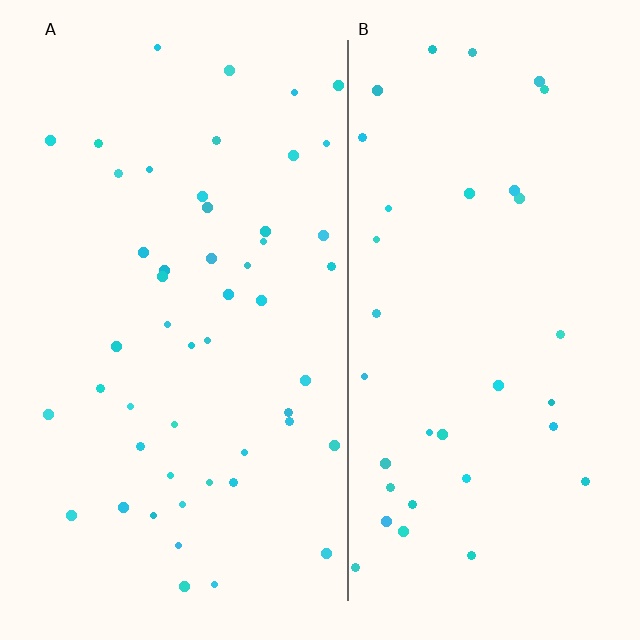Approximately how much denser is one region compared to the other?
Approximately 1.4× — region A over region B.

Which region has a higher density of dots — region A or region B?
A (the left).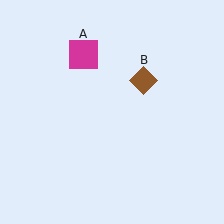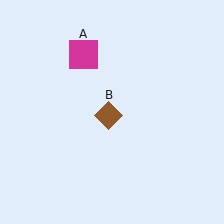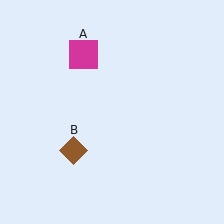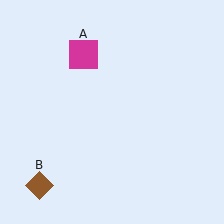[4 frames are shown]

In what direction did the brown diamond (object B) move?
The brown diamond (object B) moved down and to the left.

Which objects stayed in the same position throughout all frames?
Magenta square (object A) remained stationary.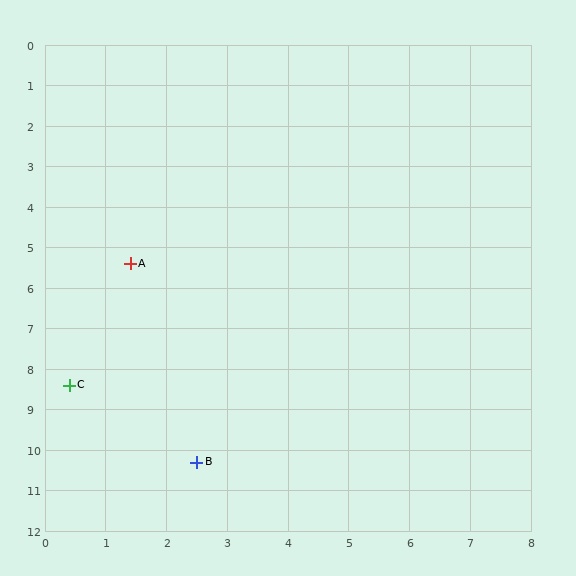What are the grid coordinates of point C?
Point C is at approximately (0.4, 8.4).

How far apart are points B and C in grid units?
Points B and C are about 2.8 grid units apart.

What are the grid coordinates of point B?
Point B is at approximately (2.5, 10.3).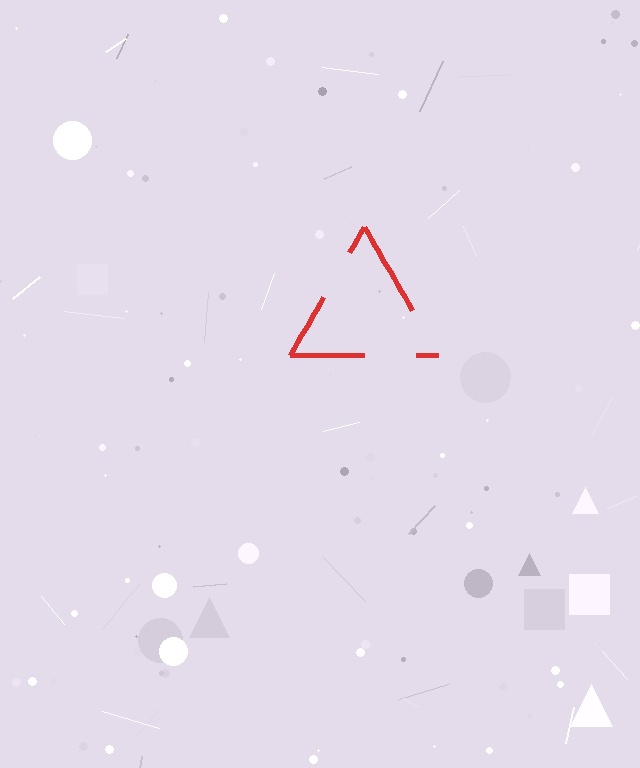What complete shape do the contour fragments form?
The contour fragments form a triangle.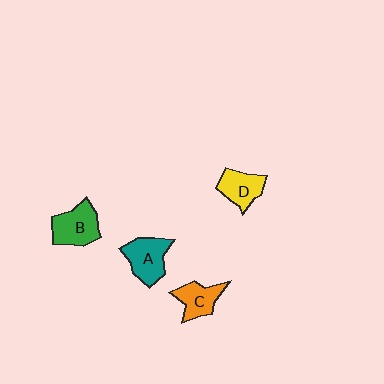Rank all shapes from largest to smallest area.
From largest to smallest: B (green), A (teal), D (yellow), C (orange).